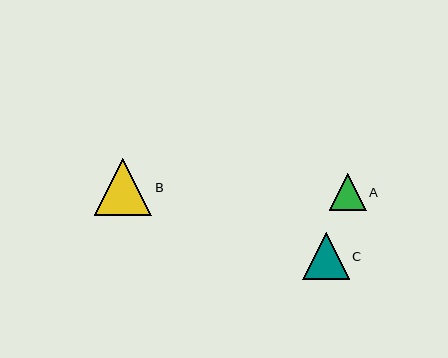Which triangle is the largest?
Triangle B is the largest with a size of approximately 57 pixels.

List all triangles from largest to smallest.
From largest to smallest: B, C, A.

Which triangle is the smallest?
Triangle A is the smallest with a size of approximately 36 pixels.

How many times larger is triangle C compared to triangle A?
Triangle C is approximately 1.3 times the size of triangle A.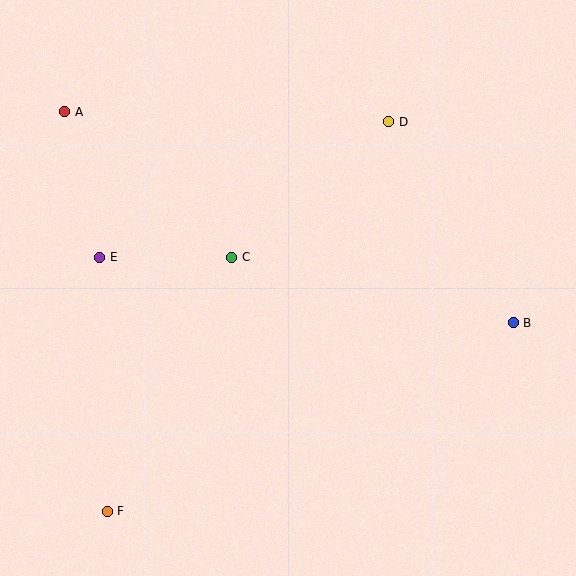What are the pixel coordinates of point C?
Point C is at (232, 257).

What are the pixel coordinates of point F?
Point F is at (107, 511).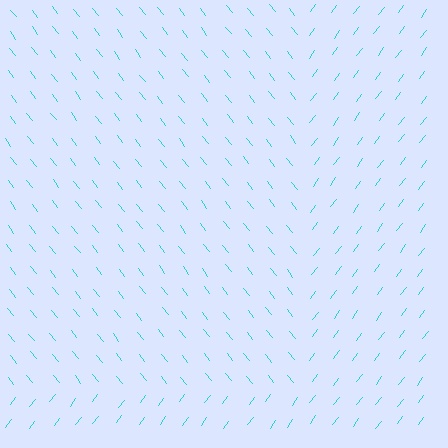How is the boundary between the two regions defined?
The boundary is defined purely by a change in line orientation (approximately 74 degrees difference). All lines are the same color and thickness.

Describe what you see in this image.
The image is filled with small cyan line segments. A rectangle region in the image has lines oriented differently from the surrounding lines, creating a visible texture boundary.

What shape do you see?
I see a rectangle.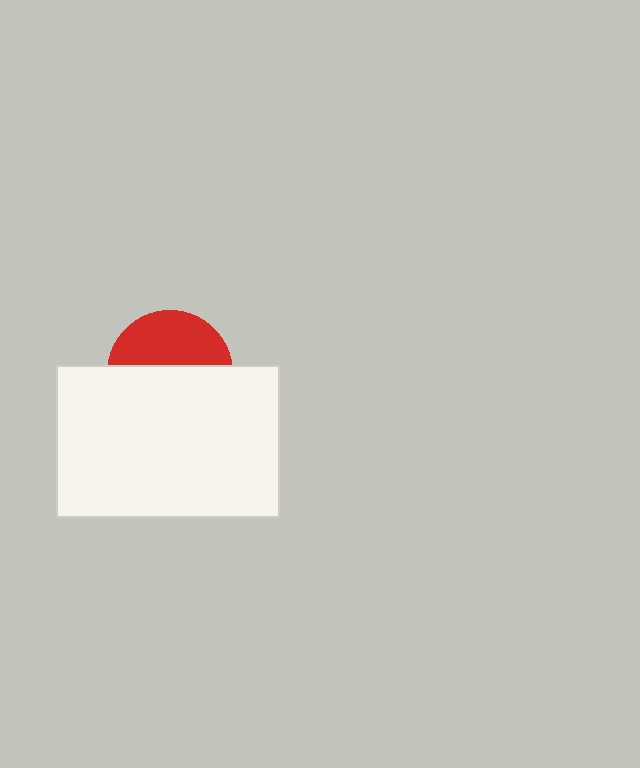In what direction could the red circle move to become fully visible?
The red circle could move up. That would shift it out from behind the white rectangle entirely.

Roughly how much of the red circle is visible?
A small part of it is visible (roughly 42%).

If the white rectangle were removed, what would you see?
You would see the complete red circle.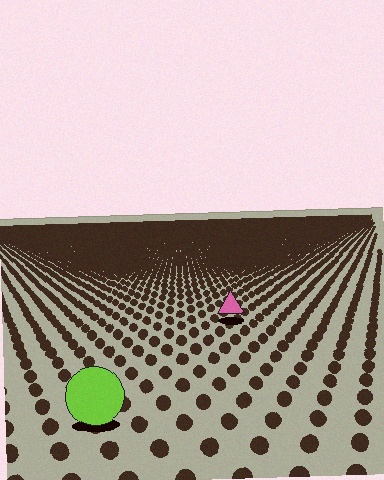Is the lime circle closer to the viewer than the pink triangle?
Yes. The lime circle is closer — you can tell from the texture gradient: the ground texture is coarser near it.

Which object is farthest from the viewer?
The pink triangle is farthest from the viewer. It appears smaller and the ground texture around it is denser.